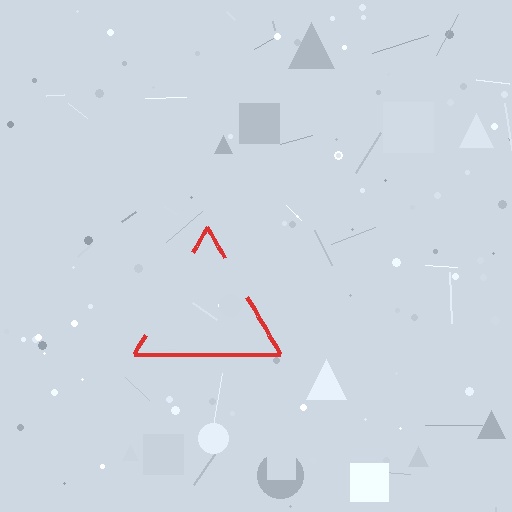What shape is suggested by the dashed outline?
The dashed outline suggests a triangle.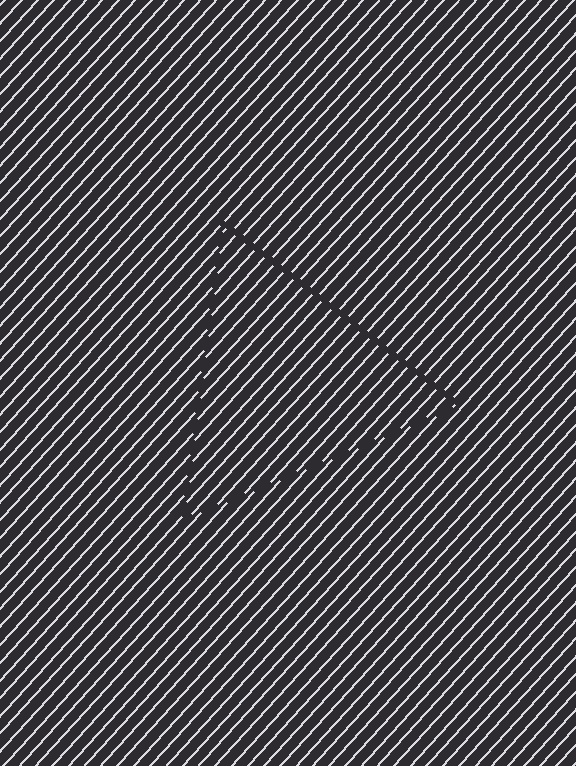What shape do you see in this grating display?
An illusory triangle. The interior of the shape contains the same grating, shifted by half a period — the contour is defined by the phase discontinuity where line-ends from the inner and outer gratings abut.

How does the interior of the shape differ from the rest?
The interior of the shape contains the same grating, shifted by half a period — the contour is defined by the phase discontinuity where line-ends from the inner and outer gratings abut.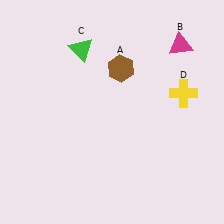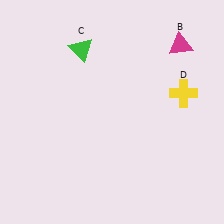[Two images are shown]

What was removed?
The brown hexagon (A) was removed in Image 2.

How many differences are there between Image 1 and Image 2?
There is 1 difference between the two images.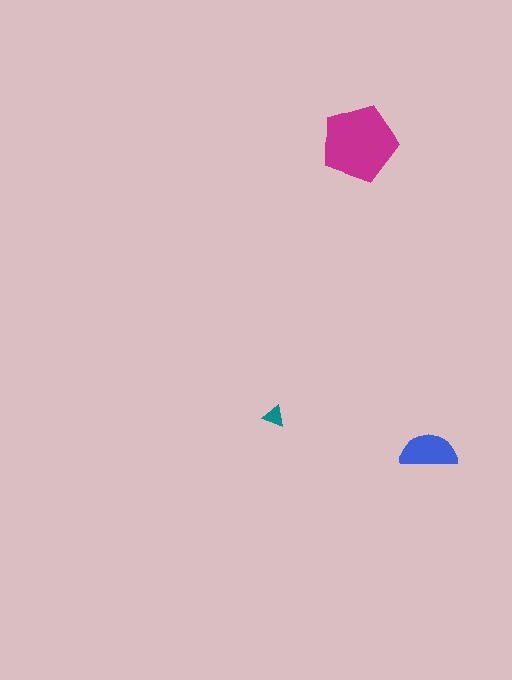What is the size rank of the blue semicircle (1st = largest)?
2nd.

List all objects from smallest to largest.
The teal triangle, the blue semicircle, the magenta pentagon.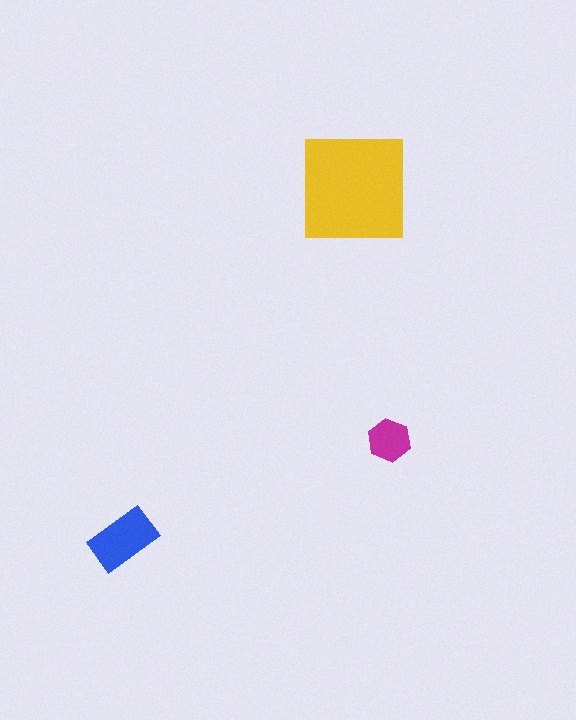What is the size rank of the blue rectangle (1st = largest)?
2nd.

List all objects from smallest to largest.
The magenta hexagon, the blue rectangle, the yellow square.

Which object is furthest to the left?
The blue rectangle is leftmost.